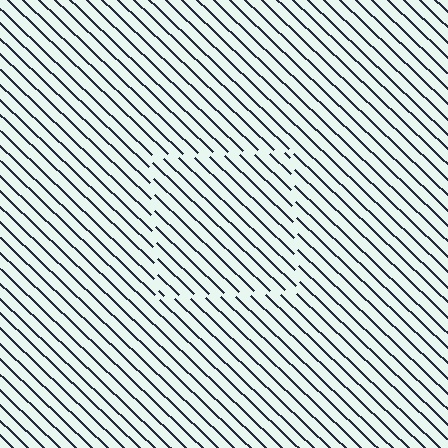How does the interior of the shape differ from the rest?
The interior of the shape contains the same grating, shifted by half a period — the contour is defined by the phase discontinuity where line-ends from the inner and outer gratings abut.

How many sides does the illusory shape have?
4 sides — the line-ends trace a square.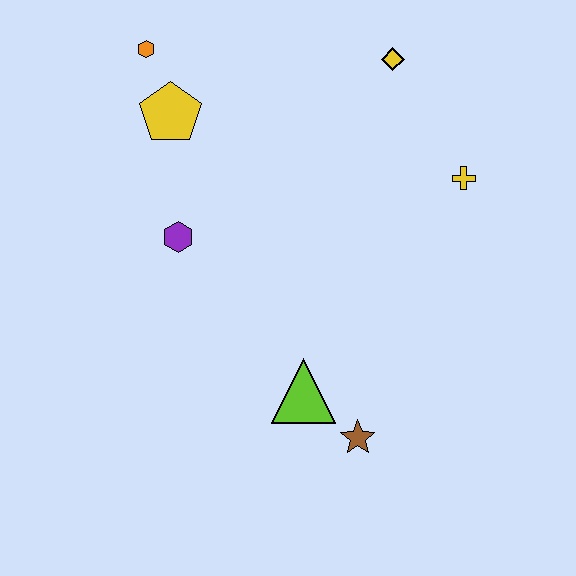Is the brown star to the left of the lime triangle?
No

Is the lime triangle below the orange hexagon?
Yes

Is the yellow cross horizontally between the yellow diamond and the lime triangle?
No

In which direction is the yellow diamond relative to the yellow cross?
The yellow diamond is above the yellow cross.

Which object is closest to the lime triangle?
The brown star is closest to the lime triangle.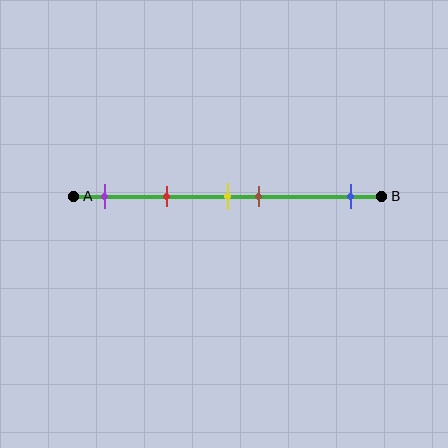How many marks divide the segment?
There are 5 marks dividing the segment.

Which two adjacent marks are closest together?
The yellow and brown marks are the closest adjacent pair.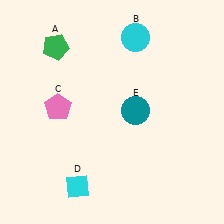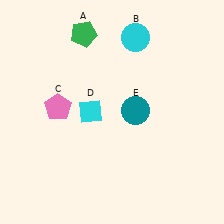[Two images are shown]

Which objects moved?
The objects that moved are: the green pentagon (A), the cyan diamond (D).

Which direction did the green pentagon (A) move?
The green pentagon (A) moved right.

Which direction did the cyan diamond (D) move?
The cyan diamond (D) moved up.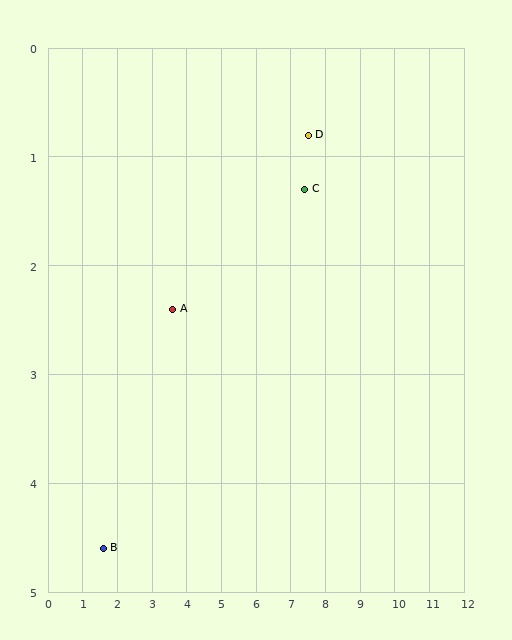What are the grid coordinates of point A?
Point A is at approximately (3.6, 2.4).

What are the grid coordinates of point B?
Point B is at approximately (1.6, 4.6).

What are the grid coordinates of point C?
Point C is at approximately (7.4, 1.3).